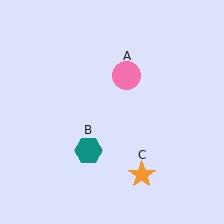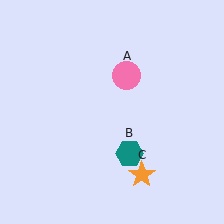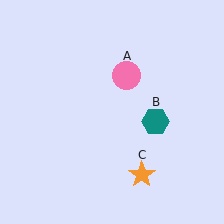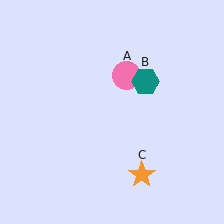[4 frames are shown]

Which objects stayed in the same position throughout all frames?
Pink circle (object A) and orange star (object C) remained stationary.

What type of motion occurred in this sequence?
The teal hexagon (object B) rotated counterclockwise around the center of the scene.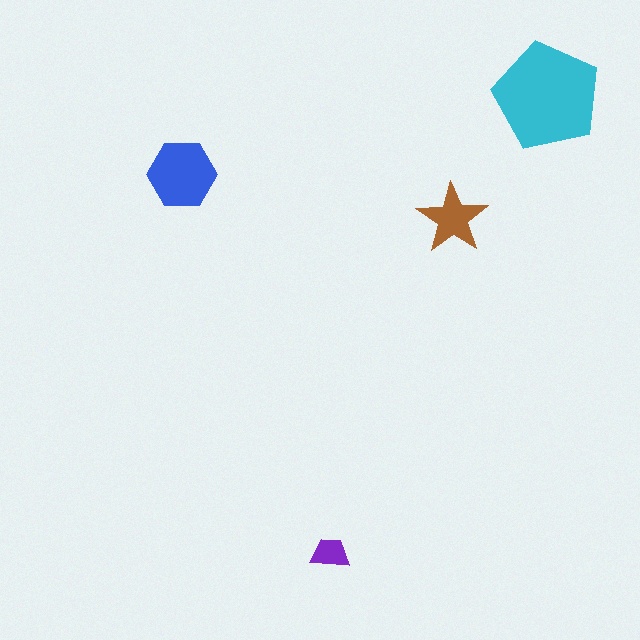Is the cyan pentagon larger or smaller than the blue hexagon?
Larger.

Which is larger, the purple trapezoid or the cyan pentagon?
The cyan pentagon.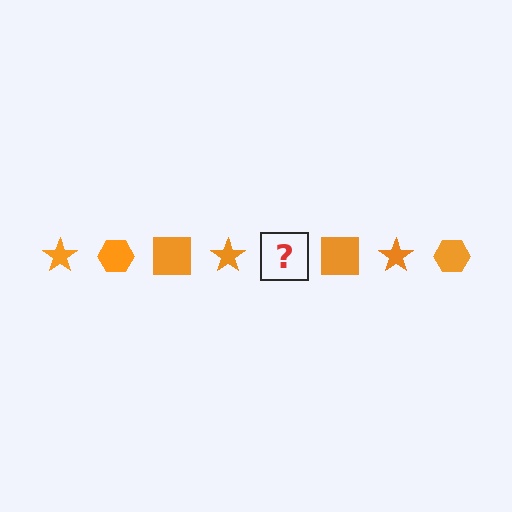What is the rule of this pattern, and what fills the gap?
The rule is that the pattern cycles through star, hexagon, square shapes in orange. The gap should be filled with an orange hexagon.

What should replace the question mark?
The question mark should be replaced with an orange hexagon.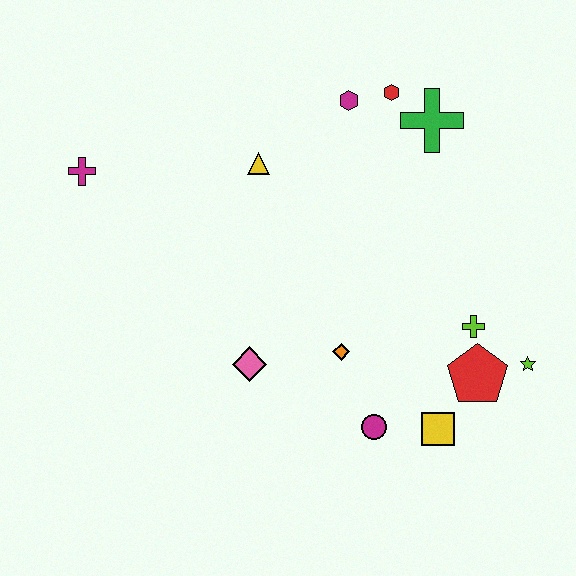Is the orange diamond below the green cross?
Yes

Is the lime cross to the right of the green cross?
Yes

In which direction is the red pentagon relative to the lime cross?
The red pentagon is below the lime cross.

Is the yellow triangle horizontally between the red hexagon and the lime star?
No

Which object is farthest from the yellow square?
The magenta cross is farthest from the yellow square.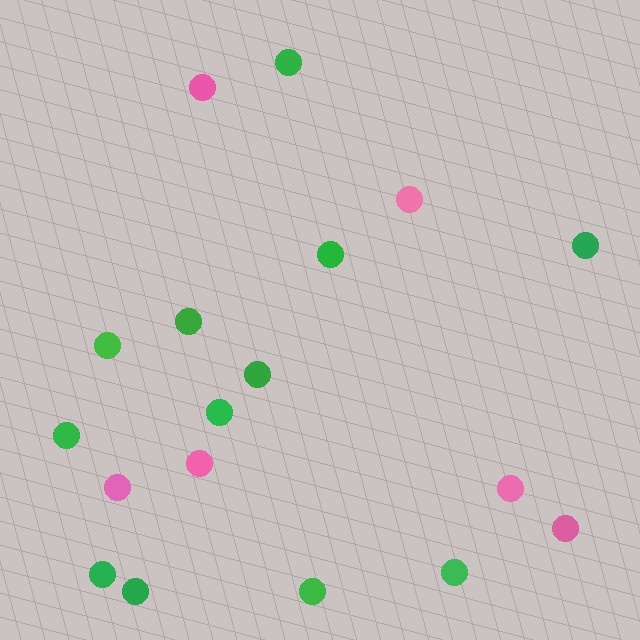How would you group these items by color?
There are 2 groups: one group of pink circles (6) and one group of green circles (12).